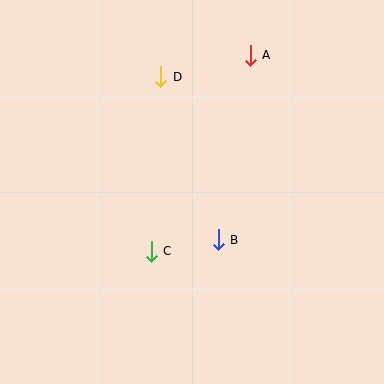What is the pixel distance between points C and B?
The distance between C and B is 68 pixels.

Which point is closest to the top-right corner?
Point A is closest to the top-right corner.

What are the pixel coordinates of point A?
Point A is at (250, 55).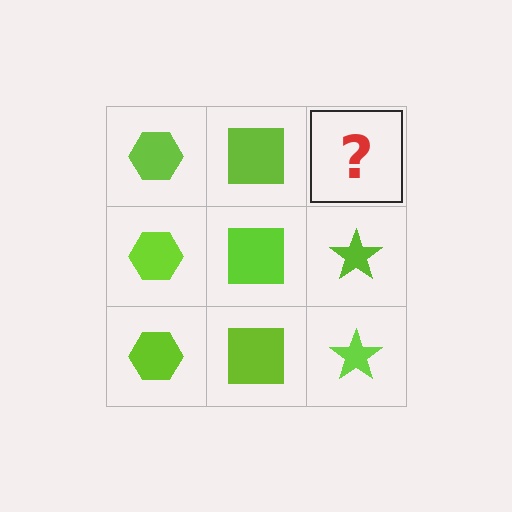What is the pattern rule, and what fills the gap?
The rule is that each column has a consistent shape. The gap should be filled with a lime star.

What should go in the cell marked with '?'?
The missing cell should contain a lime star.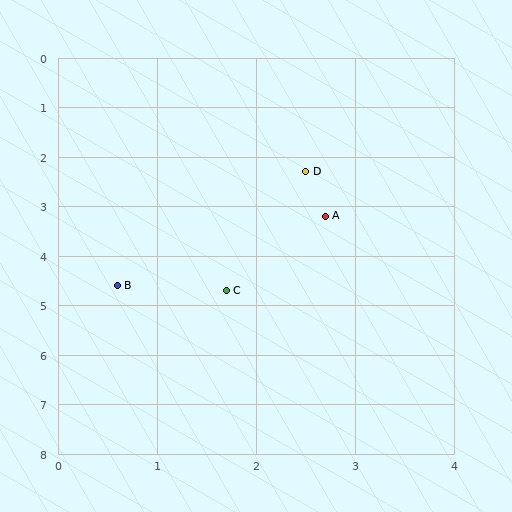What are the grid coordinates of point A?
Point A is at approximately (2.7, 3.2).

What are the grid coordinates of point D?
Point D is at approximately (2.5, 2.3).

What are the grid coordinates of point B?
Point B is at approximately (0.6, 4.6).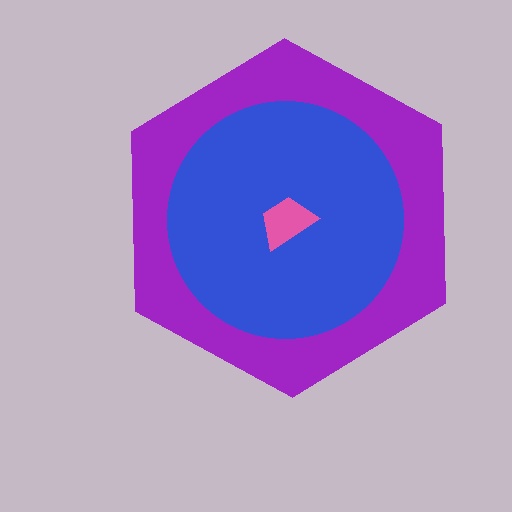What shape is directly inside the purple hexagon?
The blue circle.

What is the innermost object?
The pink trapezoid.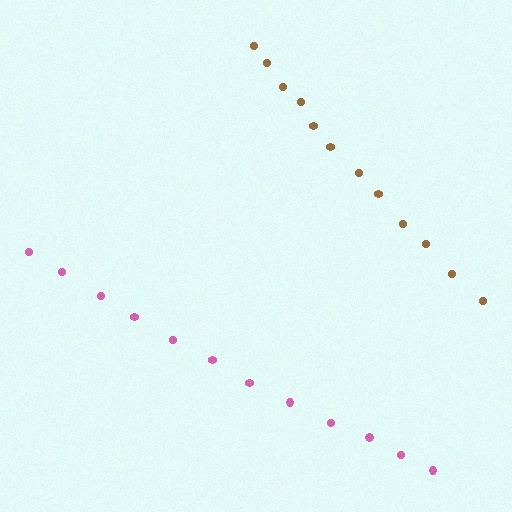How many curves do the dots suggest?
There are 2 distinct paths.